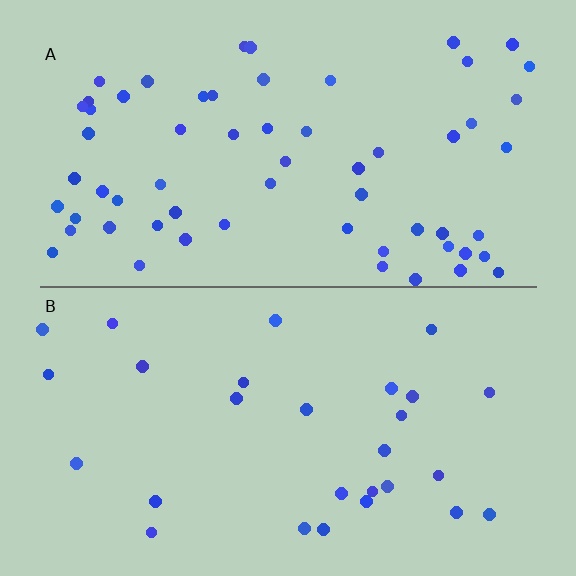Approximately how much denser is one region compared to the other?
Approximately 2.2× — region A over region B.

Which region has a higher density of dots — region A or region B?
A (the top).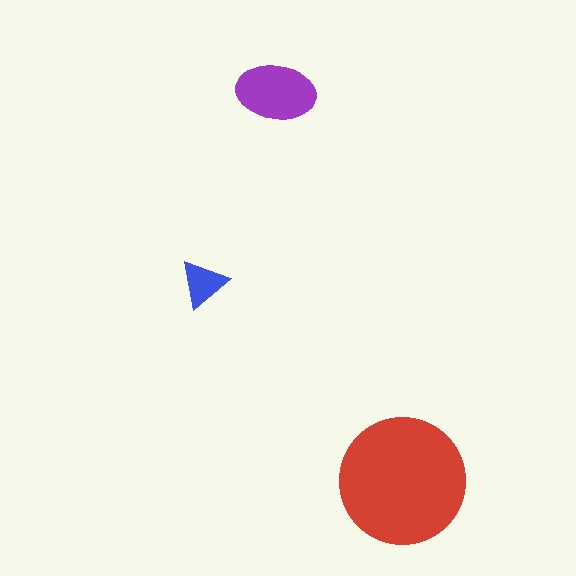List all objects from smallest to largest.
The blue triangle, the purple ellipse, the red circle.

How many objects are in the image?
There are 3 objects in the image.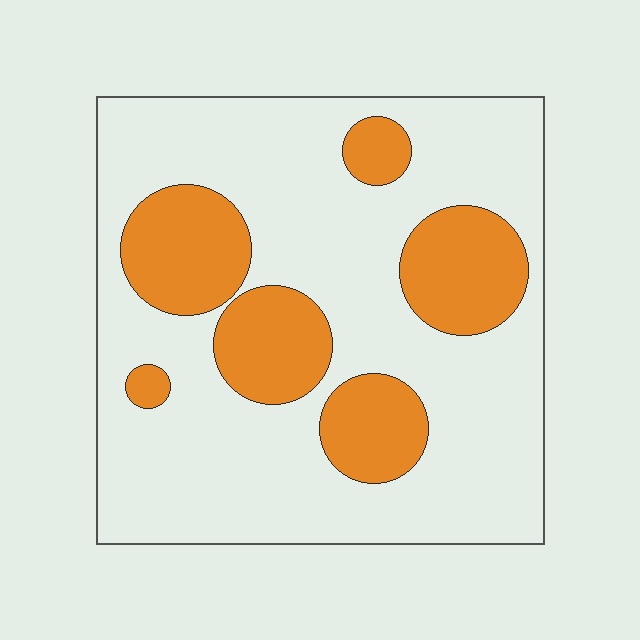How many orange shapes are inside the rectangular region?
6.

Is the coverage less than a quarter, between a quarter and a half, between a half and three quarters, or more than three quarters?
Between a quarter and a half.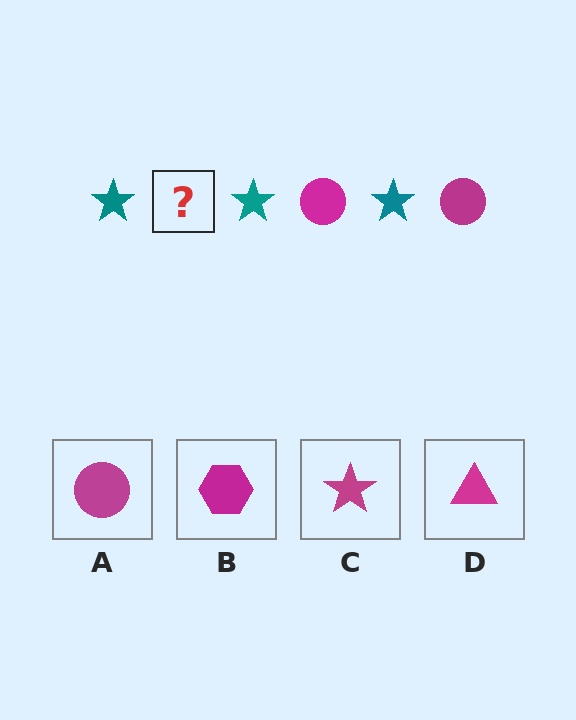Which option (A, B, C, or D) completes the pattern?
A.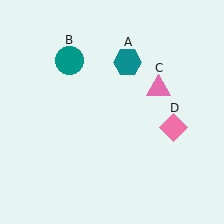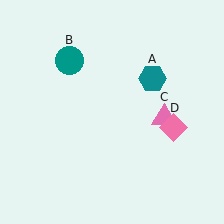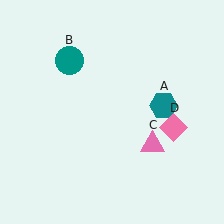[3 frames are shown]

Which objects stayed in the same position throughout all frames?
Teal circle (object B) and pink diamond (object D) remained stationary.